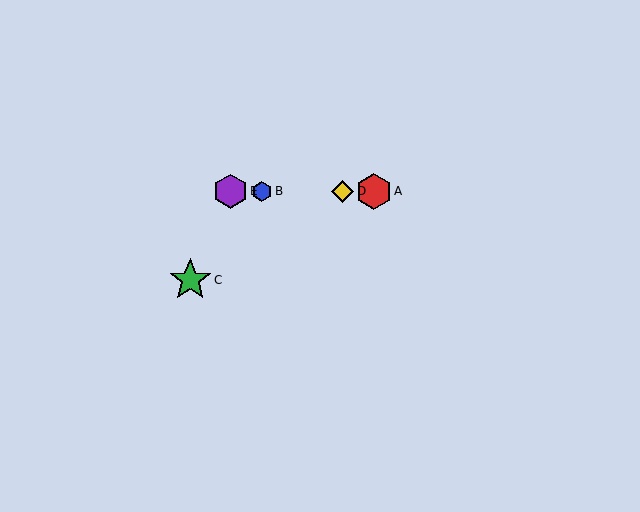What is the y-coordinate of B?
Object B is at y≈191.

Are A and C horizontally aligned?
No, A is at y≈191 and C is at y≈280.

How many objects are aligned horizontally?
4 objects (A, B, D, E) are aligned horizontally.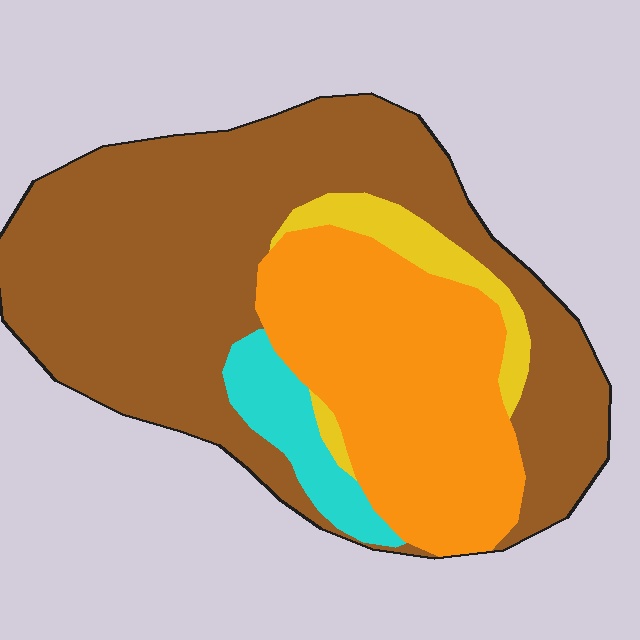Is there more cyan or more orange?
Orange.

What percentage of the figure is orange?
Orange covers around 30% of the figure.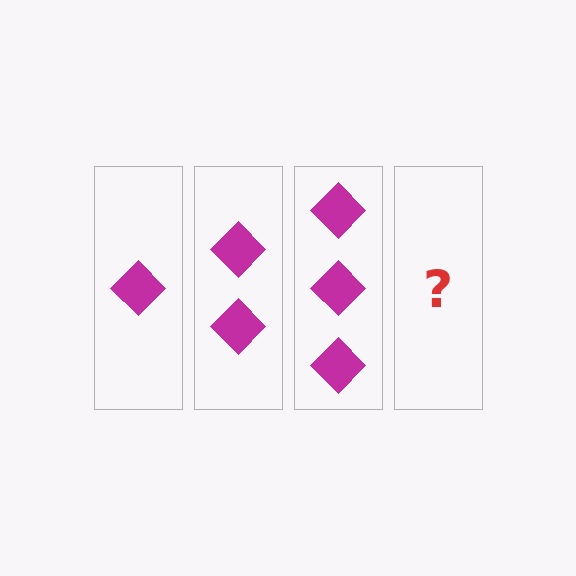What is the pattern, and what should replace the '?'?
The pattern is that each step adds one more diamond. The '?' should be 4 diamonds.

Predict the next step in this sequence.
The next step is 4 diamonds.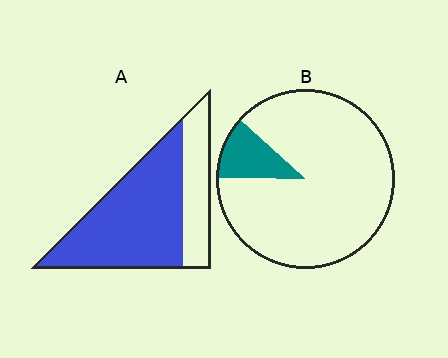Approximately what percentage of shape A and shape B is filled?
A is approximately 70% and B is approximately 10%.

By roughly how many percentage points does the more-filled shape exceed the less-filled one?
By roughly 60 percentage points (A over B).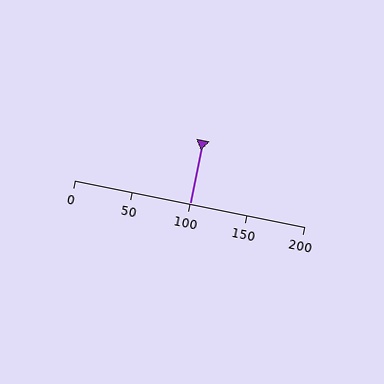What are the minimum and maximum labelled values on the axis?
The axis runs from 0 to 200.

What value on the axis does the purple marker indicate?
The marker indicates approximately 100.